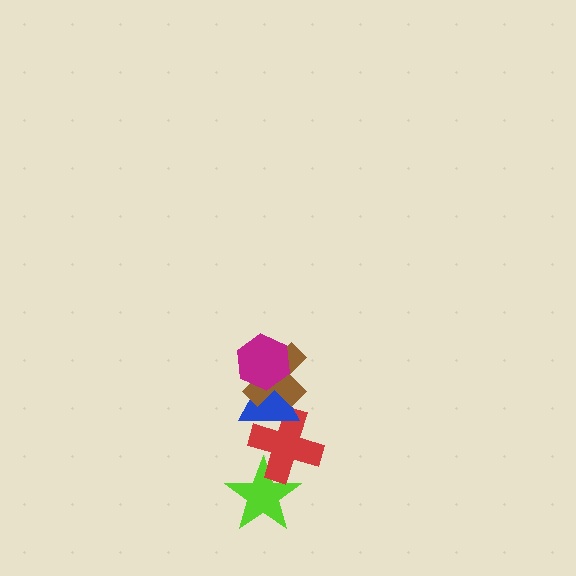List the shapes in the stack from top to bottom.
From top to bottom: the magenta hexagon, the brown cross, the blue triangle, the red cross, the lime star.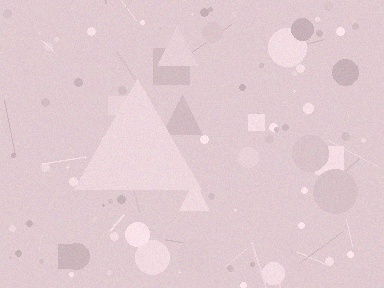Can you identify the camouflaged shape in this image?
The camouflaged shape is a triangle.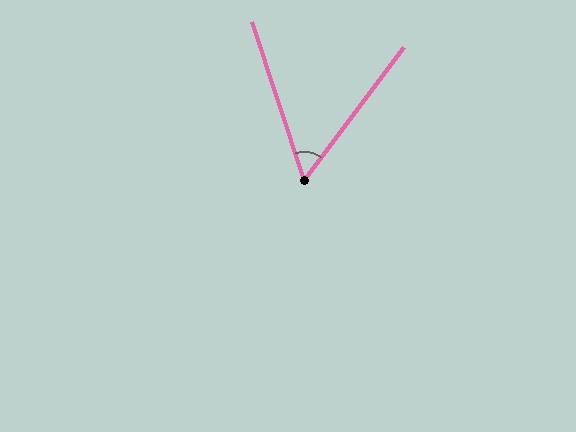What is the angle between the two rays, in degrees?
Approximately 55 degrees.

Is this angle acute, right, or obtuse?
It is acute.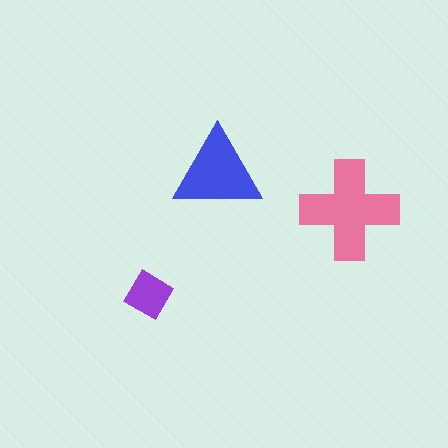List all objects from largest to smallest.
The pink cross, the blue triangle, the purple diamond.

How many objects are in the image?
There are 3 objects in the image.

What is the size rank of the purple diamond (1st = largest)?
3rd.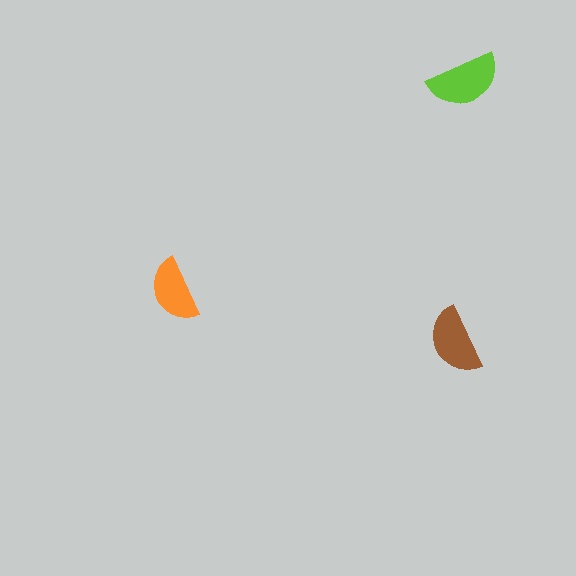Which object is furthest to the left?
The orange semicircle is leftmost.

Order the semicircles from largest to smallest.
the lime one, the brown one, the orange one.